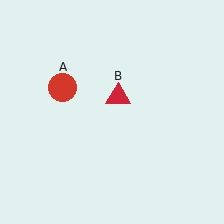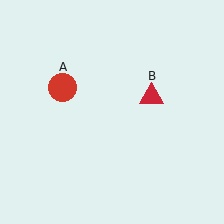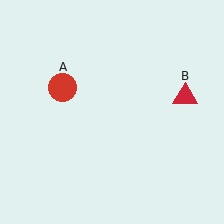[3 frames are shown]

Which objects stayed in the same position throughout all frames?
Red circle (object A) remained stationary.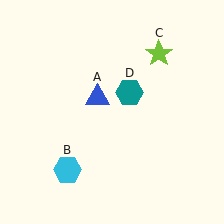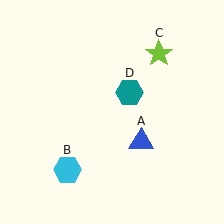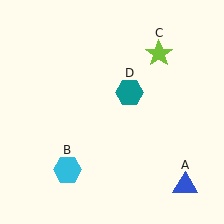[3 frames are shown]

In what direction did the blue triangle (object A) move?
The blue triangle (object A) moved down and to the right.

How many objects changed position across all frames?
1 object changed position: blue triangle (object A).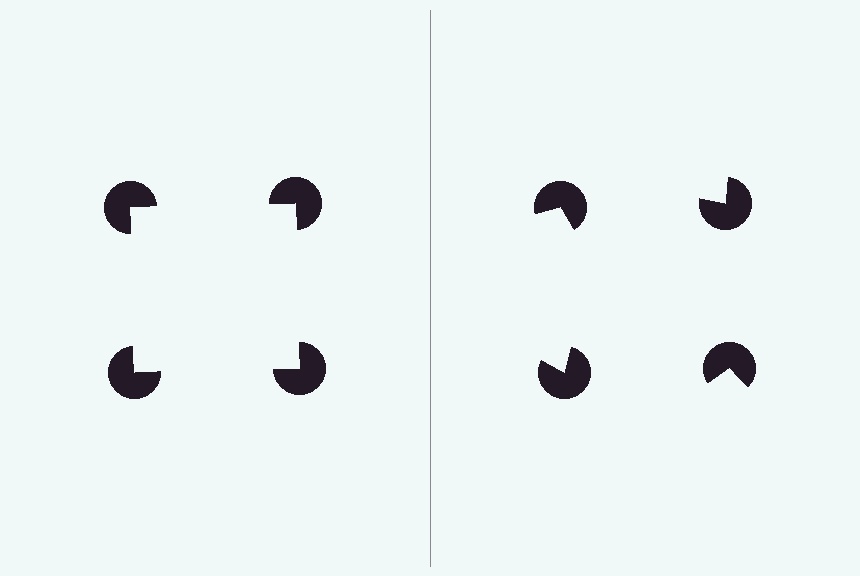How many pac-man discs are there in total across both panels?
8 — 4 on each side.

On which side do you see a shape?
An illusory square appears on the left side. On the right side the wedge cuts are rotated, so no coherent shape forms.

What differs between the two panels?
The pac-man discs are positioned identically on both sides; only the wedge orientations differ. On the left they align to a square; on the right they are misaligned.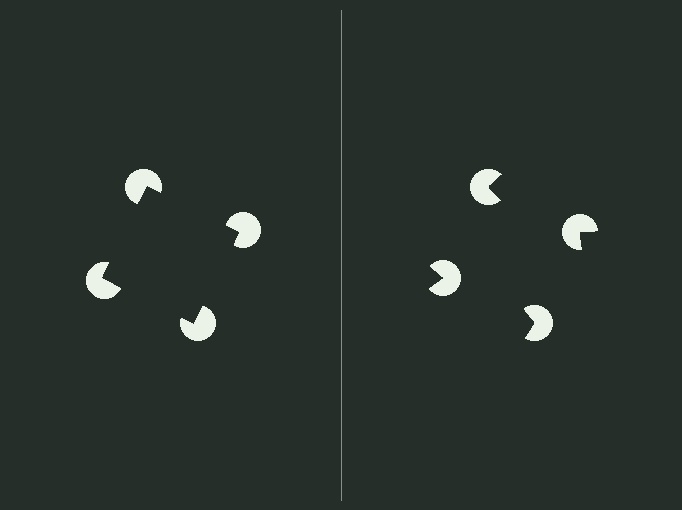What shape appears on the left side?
An illusory square.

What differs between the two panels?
The pac-man discs are positioned identically on both sides; only the wedge orientations differ. On the left they align to a square; on the right they are misaligned.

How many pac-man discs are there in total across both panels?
8 — 4 on each side.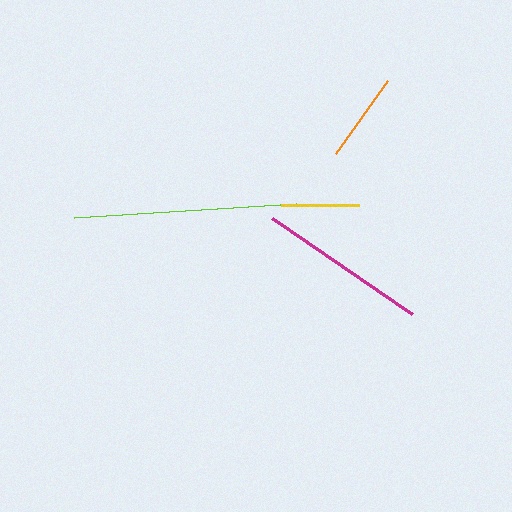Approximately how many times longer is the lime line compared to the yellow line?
The lime line is approximately 2.8 times the length of the yellow line.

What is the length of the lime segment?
The lime segment is approximately 222 pixels long.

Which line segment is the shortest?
The yellow line is the shortest at approximately 78 pixels.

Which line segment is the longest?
The lime line is the longest at approximately 222 pixels.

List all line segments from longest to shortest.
From longest to shortest: lime, magenta, orange, yellow.